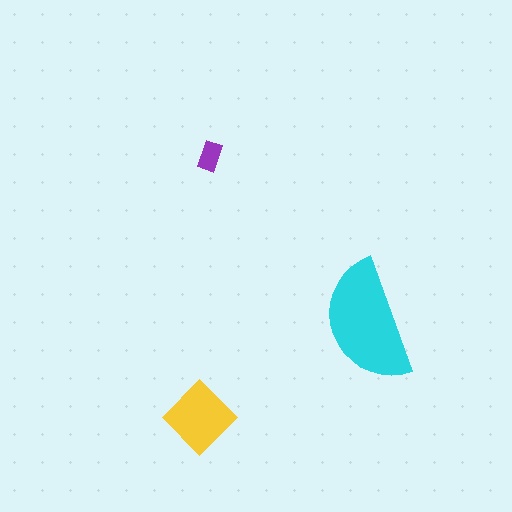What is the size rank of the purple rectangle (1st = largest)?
3rd.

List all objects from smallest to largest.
The purple rectangle, the yellow diamond, the cyan semicircle.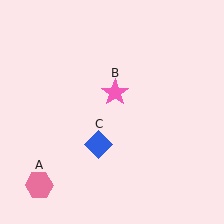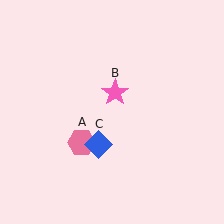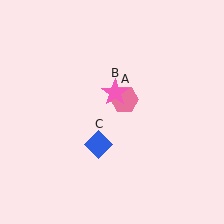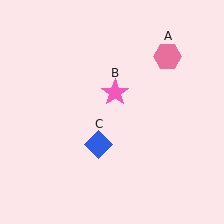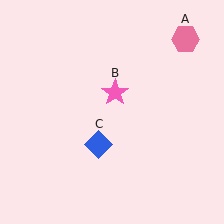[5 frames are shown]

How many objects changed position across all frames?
1 object changed position: pink hexagon (object A).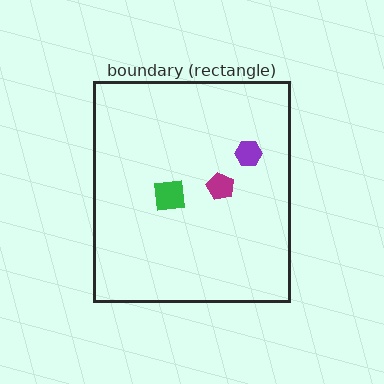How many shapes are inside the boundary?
3 inside, 0 outside.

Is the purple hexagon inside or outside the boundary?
Inside.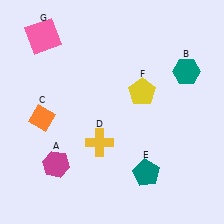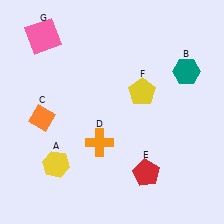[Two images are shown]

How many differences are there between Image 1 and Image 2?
There are 3 differences between the two images.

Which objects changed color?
A changed from magenta to yellow. D changed from yellow to orange. E changed from teal to red.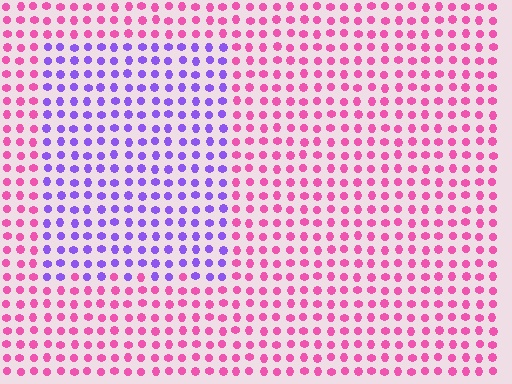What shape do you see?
I see a rectangle.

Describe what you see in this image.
The image is filled with small pink elements in a uniform arrangement. A rectangle-shaped region is visible where the elements are tinted to a slightly different hue, forming a subtle color boundary.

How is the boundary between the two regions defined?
The boundary is defined purely by a slight shift in hue (about 62 degrees). Spacing, size, and orientation are identical on both sides.